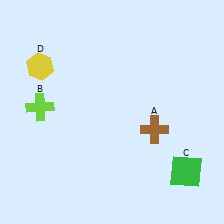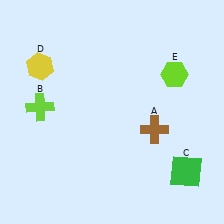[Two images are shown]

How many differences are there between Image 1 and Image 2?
There is 1 difference between the two images.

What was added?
A lime hexagon (E) was added in Image 2.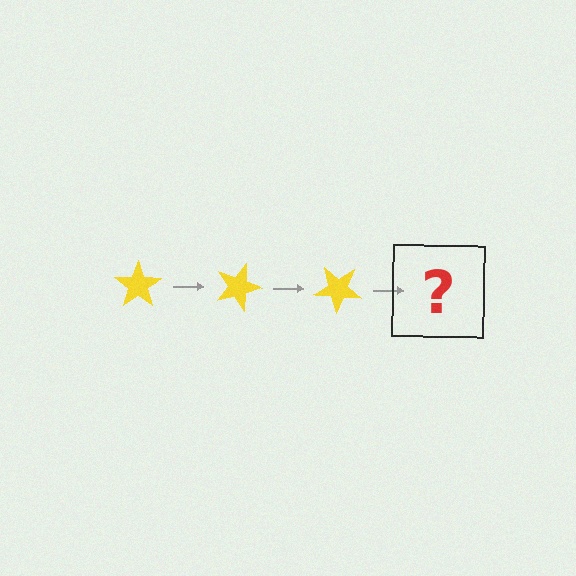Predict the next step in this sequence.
The next step is a yellow star rotated 60 degrees.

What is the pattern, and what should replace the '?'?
The pattern is that the star rotates 20 degrees each step. The '?' should be a yellow star rotated 60 degrees.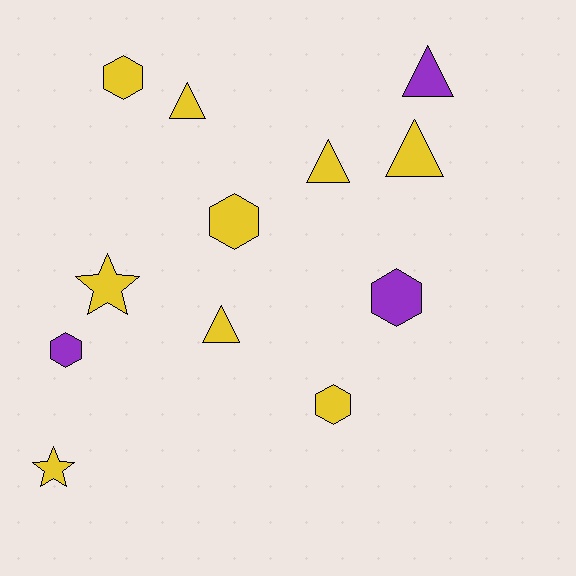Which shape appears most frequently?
Hexagon, with 5 objects.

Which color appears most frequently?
Yellow, with 9 objects.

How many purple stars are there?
There are no purple stars.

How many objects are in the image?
There are 12 objects.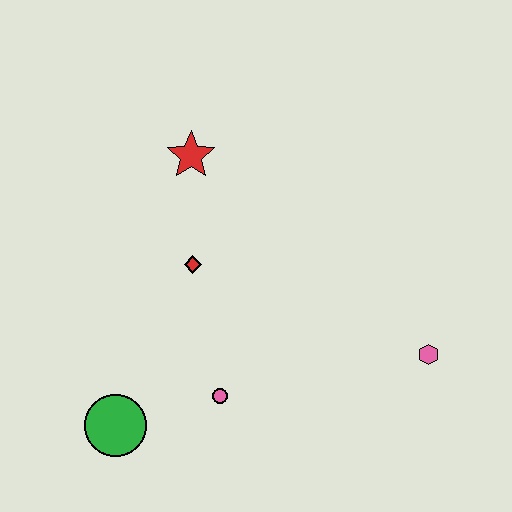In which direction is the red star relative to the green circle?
The red star is above the green circle.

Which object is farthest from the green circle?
The pink hexagon is farthest from the green circle.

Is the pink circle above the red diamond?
No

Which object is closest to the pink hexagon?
The pink circle is closest to the pink hexagon.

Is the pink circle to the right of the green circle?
Yes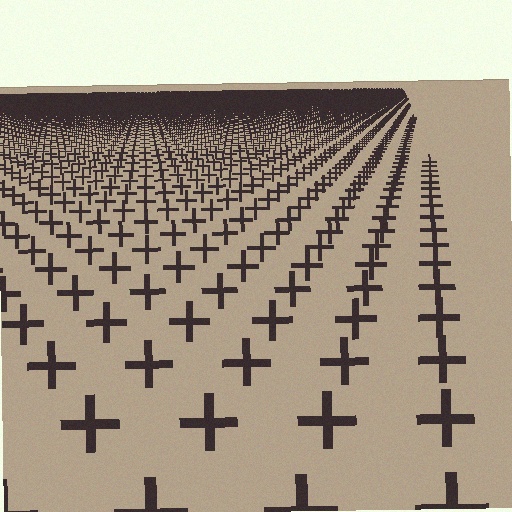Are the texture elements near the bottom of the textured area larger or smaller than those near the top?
Larger. Near the bottom, elements are closer to the viewer and appear at a bigger on-screen size.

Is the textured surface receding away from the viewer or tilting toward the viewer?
The surface is receding away from the viewer. Texture elements get smaller and denser toward the top.